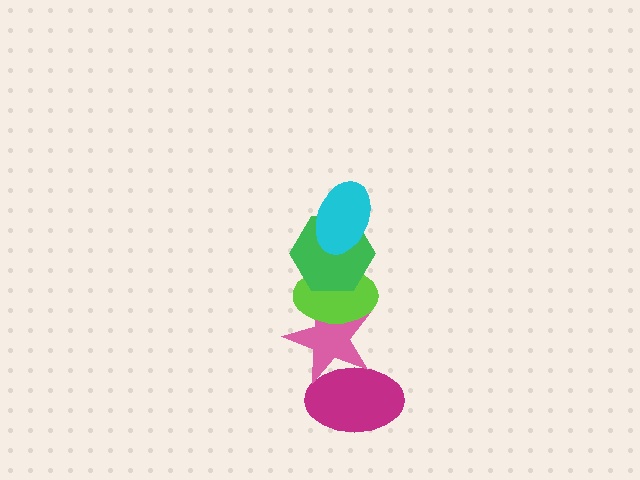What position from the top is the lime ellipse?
The lime ellipse is 3rd from the top.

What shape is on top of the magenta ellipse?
The pink star is on top of the magenta ellipse.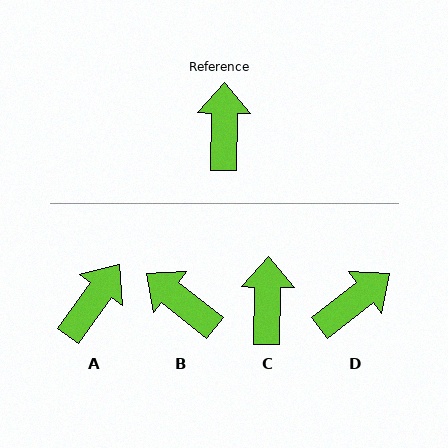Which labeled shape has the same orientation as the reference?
C.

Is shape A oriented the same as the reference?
No, it is off by about 35 degrees.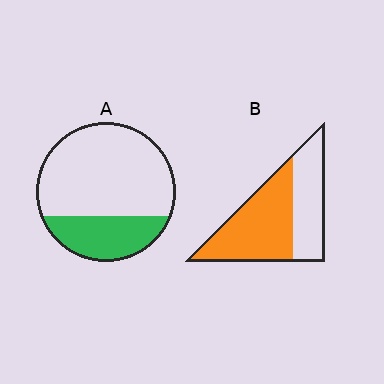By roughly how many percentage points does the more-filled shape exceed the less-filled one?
By roughly 30 percentage points (B over A).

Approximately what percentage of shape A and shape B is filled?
A is approximately 30% and B is approximately 60%.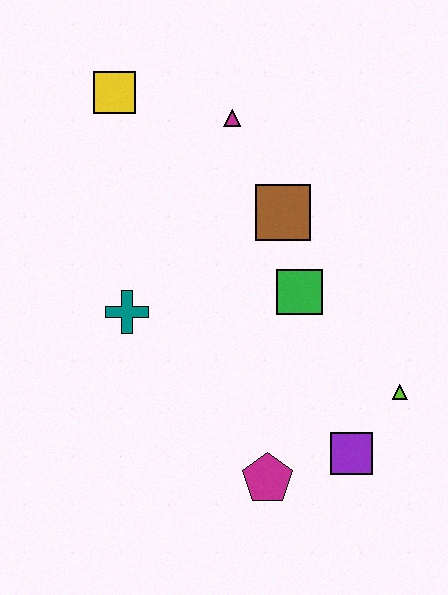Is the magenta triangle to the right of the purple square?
No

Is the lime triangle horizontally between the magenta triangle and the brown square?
No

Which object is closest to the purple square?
The lime triangle is closest to the purple square.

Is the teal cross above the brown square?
No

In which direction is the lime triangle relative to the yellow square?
The lime triangle is below the yellow square.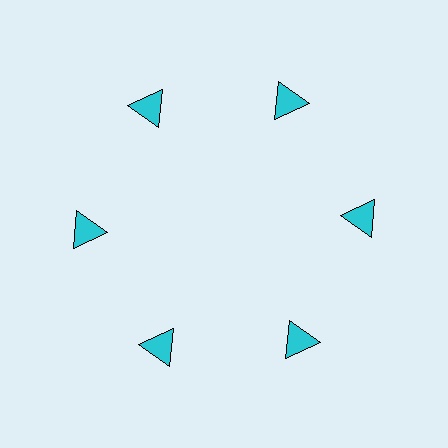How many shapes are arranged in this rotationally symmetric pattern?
There are 6 shapes, arranged in 6 groups of 1.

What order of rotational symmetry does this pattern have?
This pattern has 6-fold rotational symmetry.